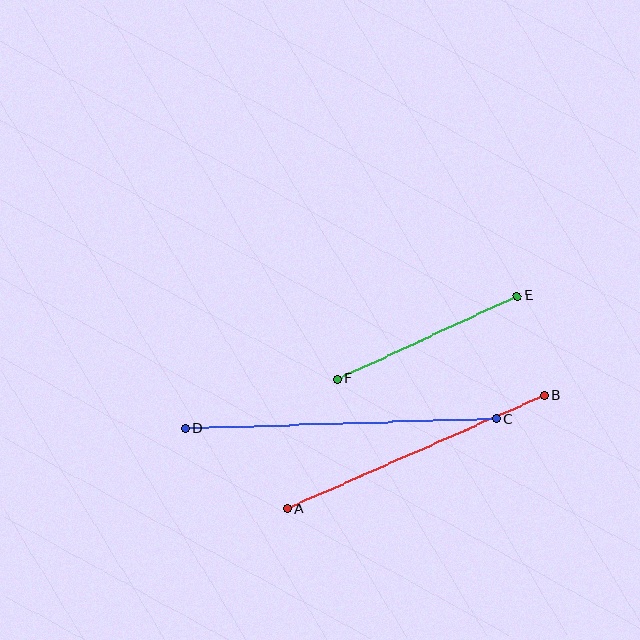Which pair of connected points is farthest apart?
Points C and D are farthest apart.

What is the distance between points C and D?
The distance is approximately 311 pixels.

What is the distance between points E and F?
The distance is approximately 198 pixels.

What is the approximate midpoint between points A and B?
The midpoint is at approximately (416, 452) pixels.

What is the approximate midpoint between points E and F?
The midpoint is at approximately (427, 337) pixels.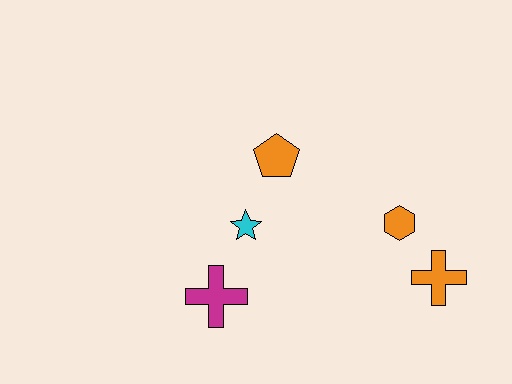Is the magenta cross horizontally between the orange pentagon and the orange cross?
No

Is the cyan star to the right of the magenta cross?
Yes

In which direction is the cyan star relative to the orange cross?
The cyan star is to the left of the orange cross.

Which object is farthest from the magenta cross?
The orange cross is farthest from the magenta cross.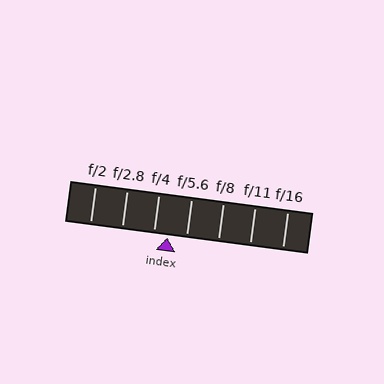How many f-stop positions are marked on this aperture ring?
There are 7 f-stop positions marked.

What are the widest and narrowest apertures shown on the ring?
The widest aperture shown is f/2 and the narrowest is f/16.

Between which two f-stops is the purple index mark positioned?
The index mark is between f/4 and f/5.6.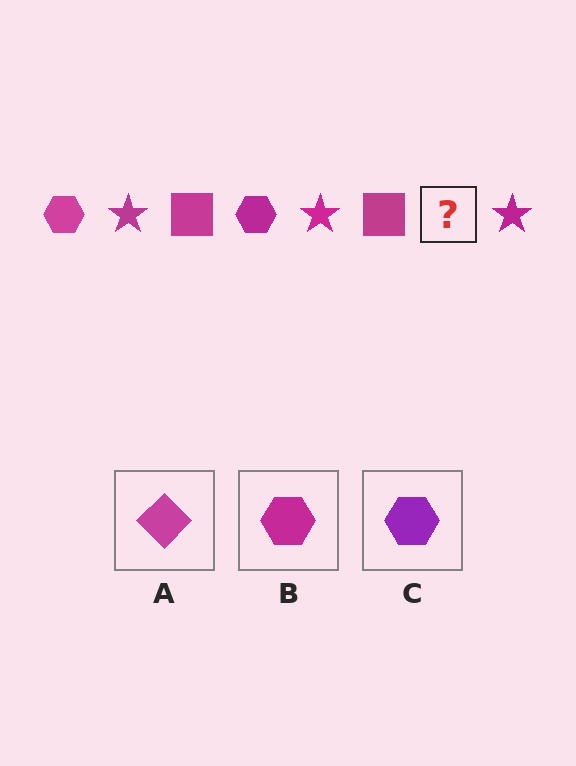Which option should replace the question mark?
Option B.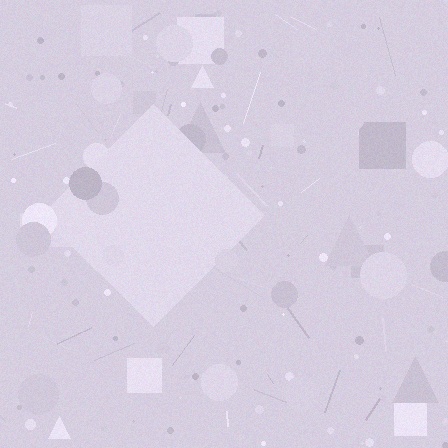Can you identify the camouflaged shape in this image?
The camouflaged shape is a diamond.